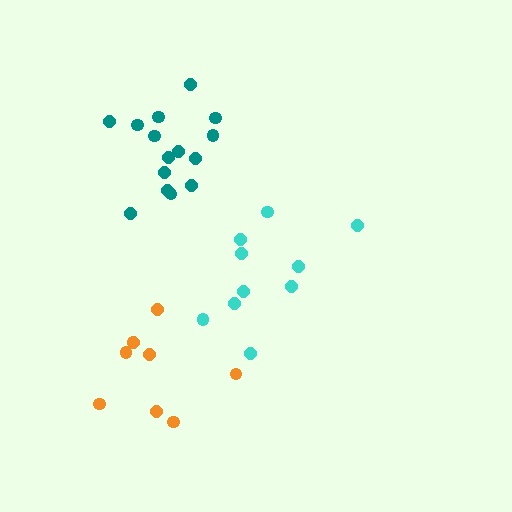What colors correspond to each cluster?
The clusters are colored: teal, cyan, orange.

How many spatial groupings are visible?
There are 3 spatial groupings.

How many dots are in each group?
Group 1: 15 dots, Group 2: 10 dots, Group 3: 9 dots (34 total).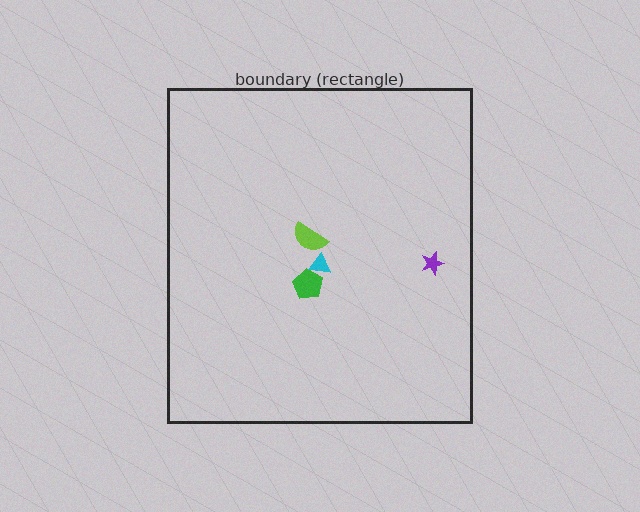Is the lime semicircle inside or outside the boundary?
Inside.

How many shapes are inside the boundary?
4 inside, 0 outside.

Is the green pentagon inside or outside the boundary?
Inside.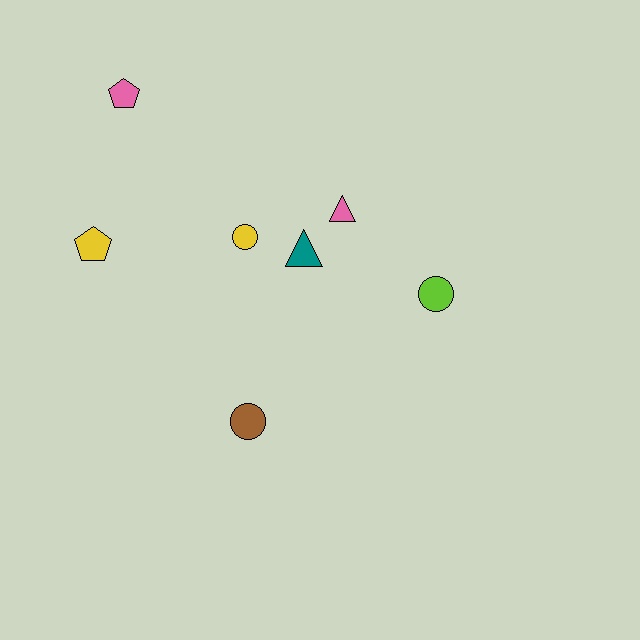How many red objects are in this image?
There are no red objects.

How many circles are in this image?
There are 3 circles.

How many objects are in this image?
There are 7 objects.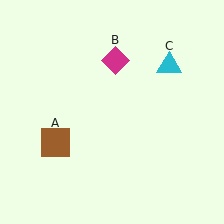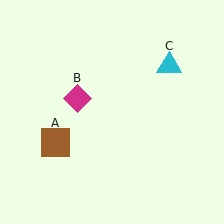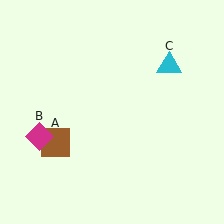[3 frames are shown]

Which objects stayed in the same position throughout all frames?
Brown square (object A) and cyan triangle (object C) remained stationary.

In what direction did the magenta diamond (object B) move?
The magenta diamond (object B) moved down and to the left.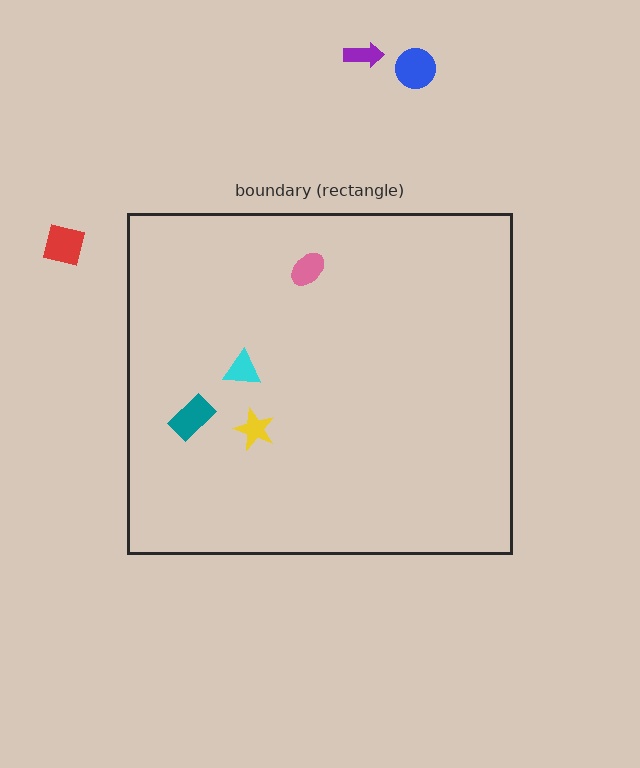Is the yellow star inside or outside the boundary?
Inside.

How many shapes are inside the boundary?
4 inside, 3 outside.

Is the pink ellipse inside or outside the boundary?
Inside.